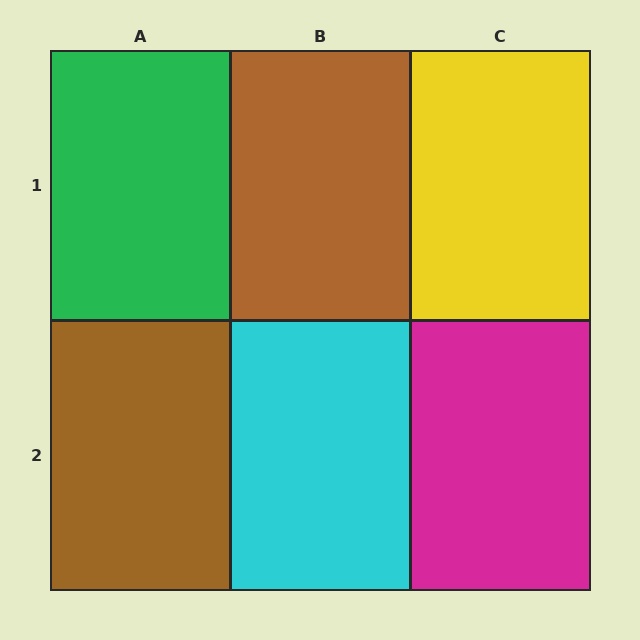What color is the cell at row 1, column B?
Brown.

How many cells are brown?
2 cells are brown.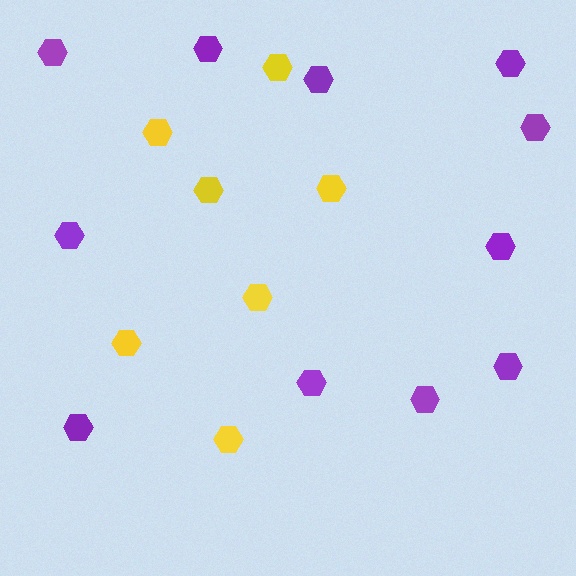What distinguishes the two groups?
There are 2 groups: one group of purple hexagons (11) and one group of yellow hexagons (7).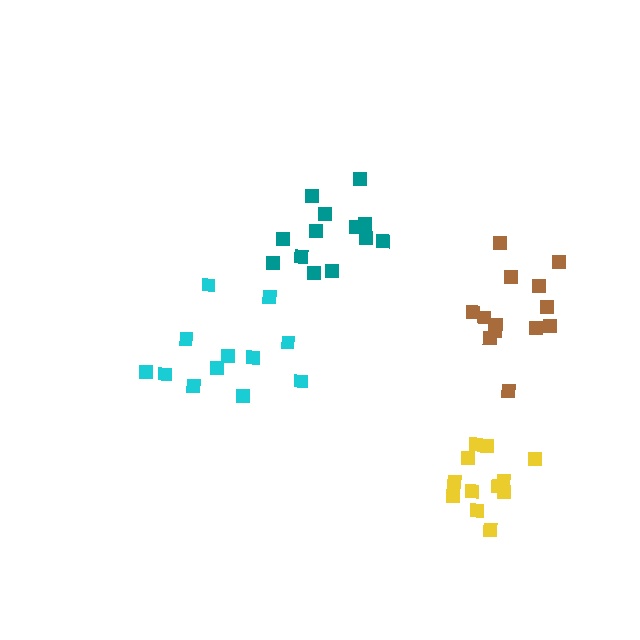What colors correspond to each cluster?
The clusters are colored: teal, yellow, cyan, brown.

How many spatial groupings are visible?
There are 4 spatial groupings.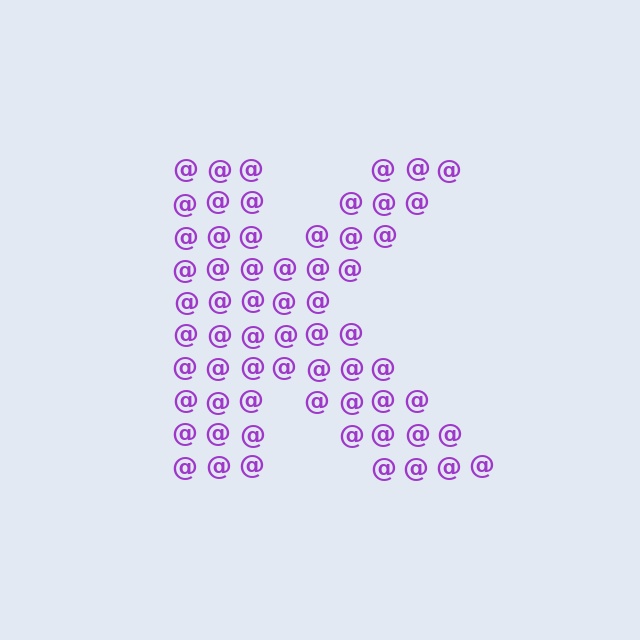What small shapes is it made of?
It is made of small at signs.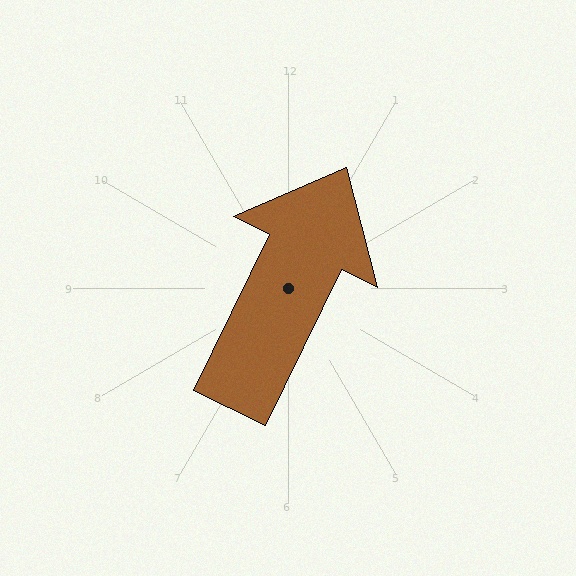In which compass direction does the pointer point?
Northeast.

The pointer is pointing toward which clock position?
Roughly 1 o'clock.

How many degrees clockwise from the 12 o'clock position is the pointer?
Approximately 26 degrees.